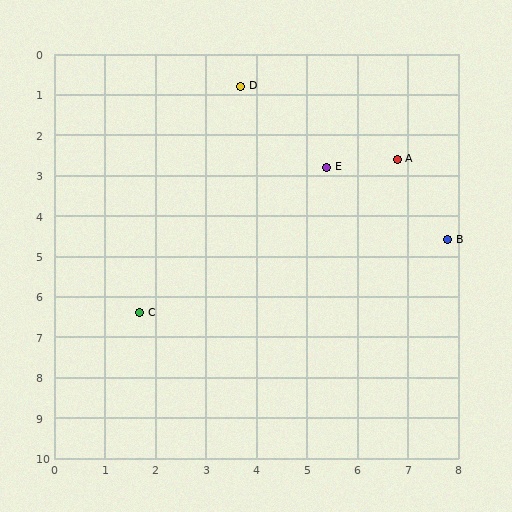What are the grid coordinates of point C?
Point C is at approximately (1.7, 6.4).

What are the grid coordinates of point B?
Point B is at approximately (7.8, 4.6).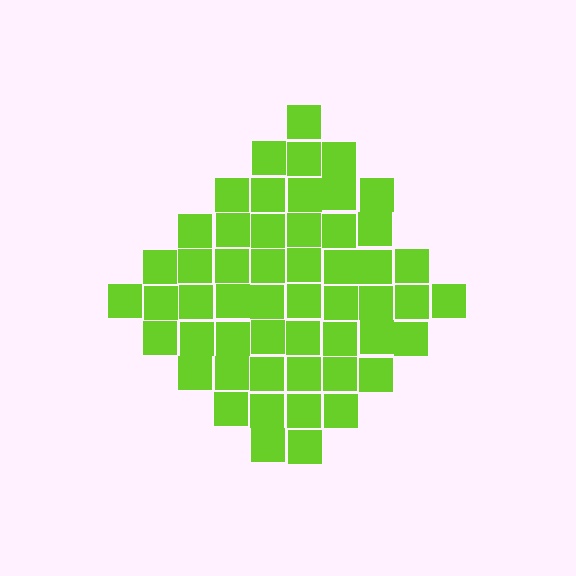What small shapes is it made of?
It is made of small squares.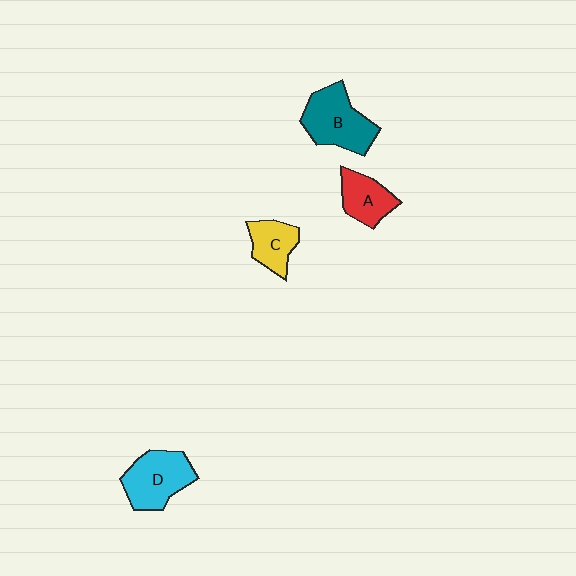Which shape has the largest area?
Shape B (teal).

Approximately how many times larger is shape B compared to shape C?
Approximately 1.6 times.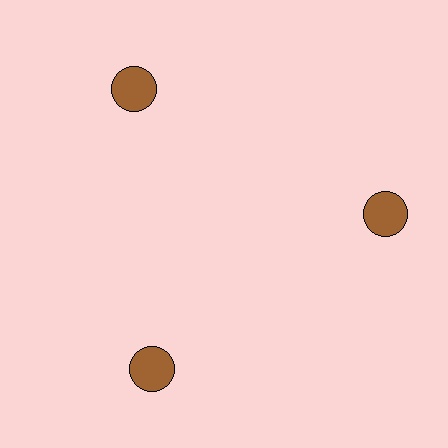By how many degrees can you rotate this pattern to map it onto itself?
The pattern maps onto itself every 120 degrees of rotation.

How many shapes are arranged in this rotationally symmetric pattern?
There are 3 shapes, arranged in 3 groups of 1.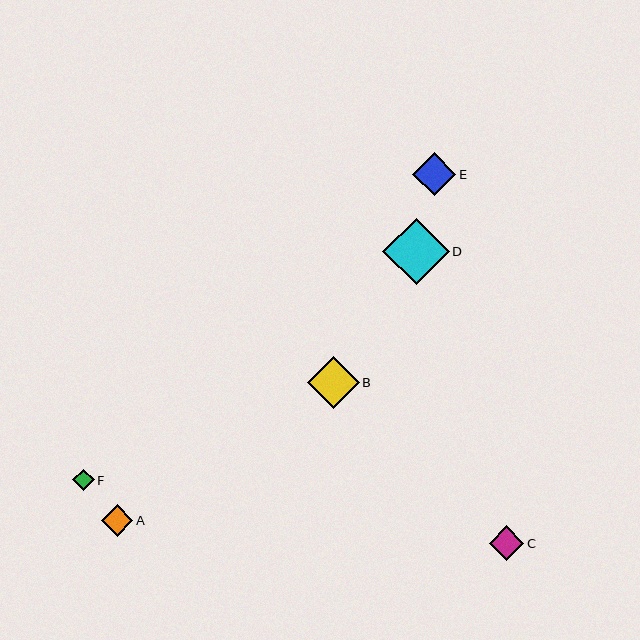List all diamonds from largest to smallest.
From largest to smallest: D, B, E, C, A, F.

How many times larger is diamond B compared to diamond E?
Diamond B is approximately 1.2 times the size of diamond E.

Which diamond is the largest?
Diamond D is the largest with a size of approximately 67 pixels.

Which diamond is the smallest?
Diamond F is the smallest with a size of approximately 21 pixels.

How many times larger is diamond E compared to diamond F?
Diamond E is approximately 2.0 times the size of diamond F.